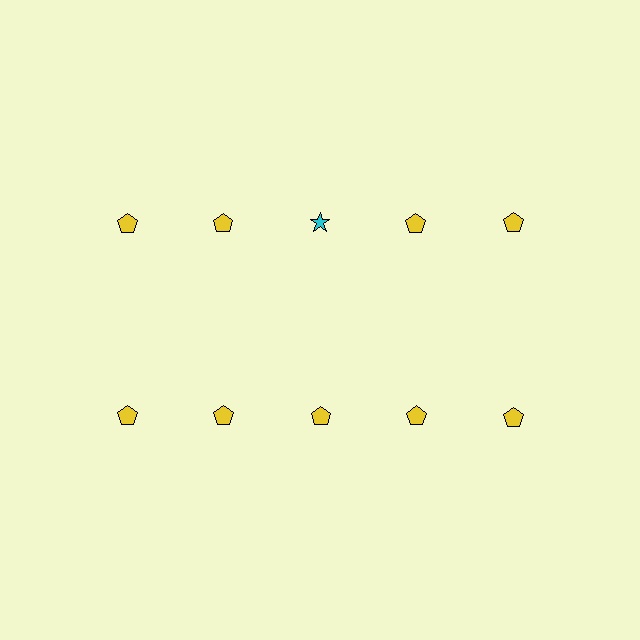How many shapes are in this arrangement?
There are 10 shapes arranged in a grid pattern.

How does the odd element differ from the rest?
It differs in both color (cyan instead of yellow) and shape (star instead of pentagon).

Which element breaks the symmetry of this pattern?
The cyan star in the top row, center column breaks the symmetry. All other shapes are yellow pentagons.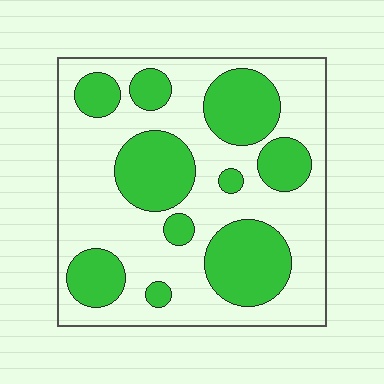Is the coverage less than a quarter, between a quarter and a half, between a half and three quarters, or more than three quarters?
Between a quarter and a half.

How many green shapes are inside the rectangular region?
10.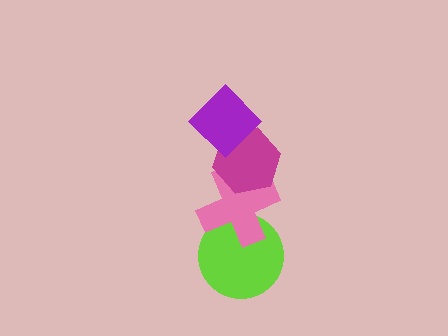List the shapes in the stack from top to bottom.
From top to bottom: the purple diamond, the magenta hexagon, the pink cross, the lime circle.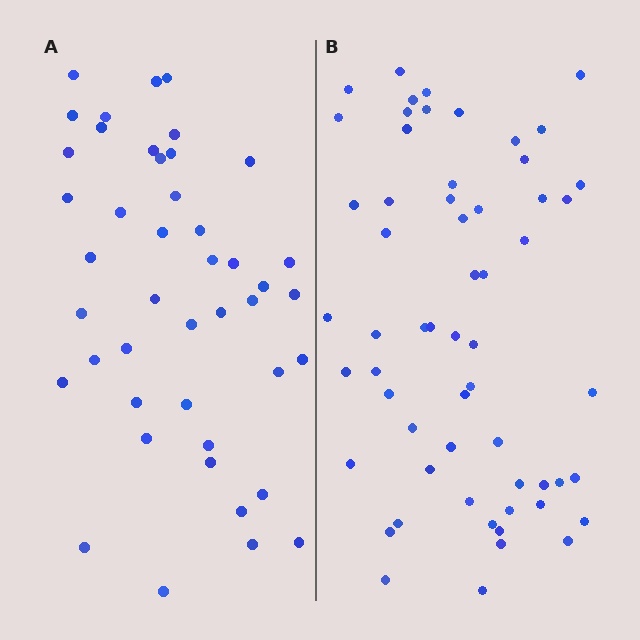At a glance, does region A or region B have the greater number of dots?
Region B (the right region) has more dots.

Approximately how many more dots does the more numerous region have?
Region B has approximately 15 more dots than region A.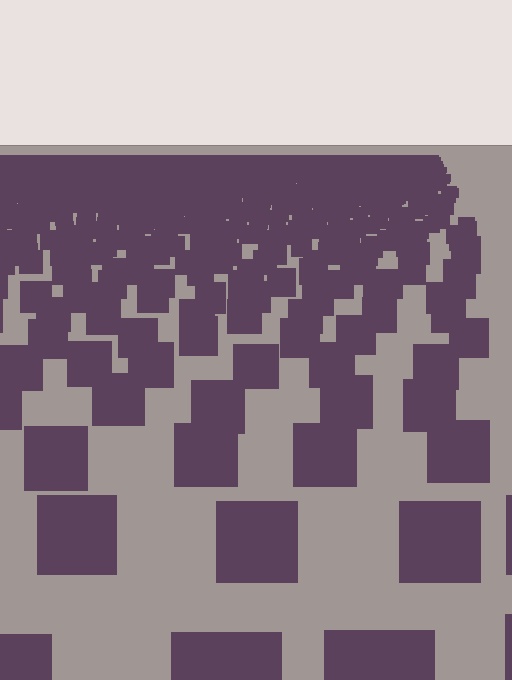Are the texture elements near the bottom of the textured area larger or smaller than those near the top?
Larger. Near the bottom, elements are closer to the viewer and appear at a bigger on-screen size.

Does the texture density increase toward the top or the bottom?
Density increases toward the top.